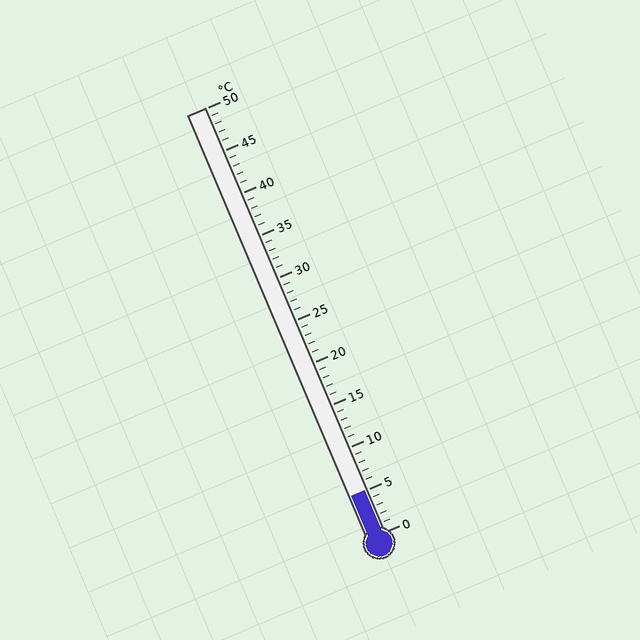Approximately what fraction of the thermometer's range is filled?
The thermometer is filled to approximately 10% of its range.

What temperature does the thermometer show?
The thermometer shows approximately 5°C.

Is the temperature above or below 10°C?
The temperature is below 10°C.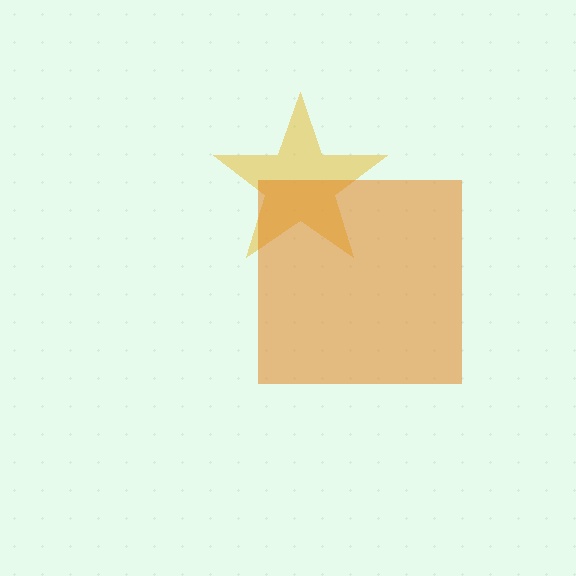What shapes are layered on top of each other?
The layered shapes are: a yellow star, an orange square.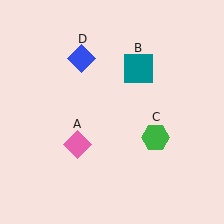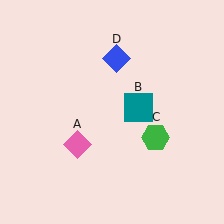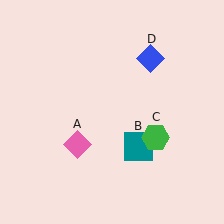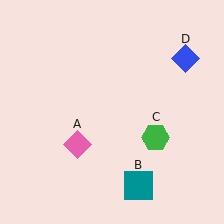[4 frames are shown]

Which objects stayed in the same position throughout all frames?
Pink diamond (object A) and green hexagon (object C) remained stationary.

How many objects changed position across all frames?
2 objects changed position: teal square (object B), blue diamond (object D).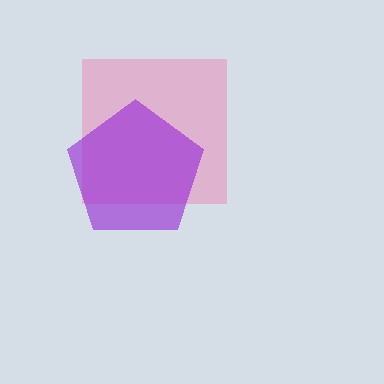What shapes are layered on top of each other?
The layered shapes are: a pink square, a purple pentagon.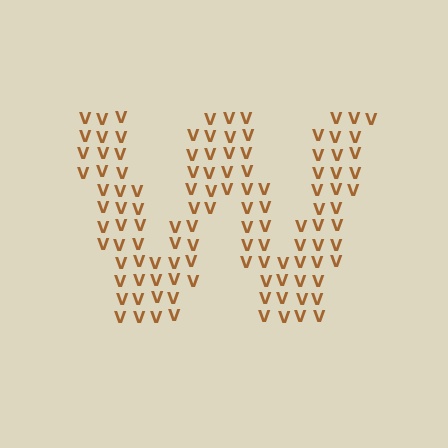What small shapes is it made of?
It is made of small letter V's.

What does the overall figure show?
The overall figure shows the letter W.